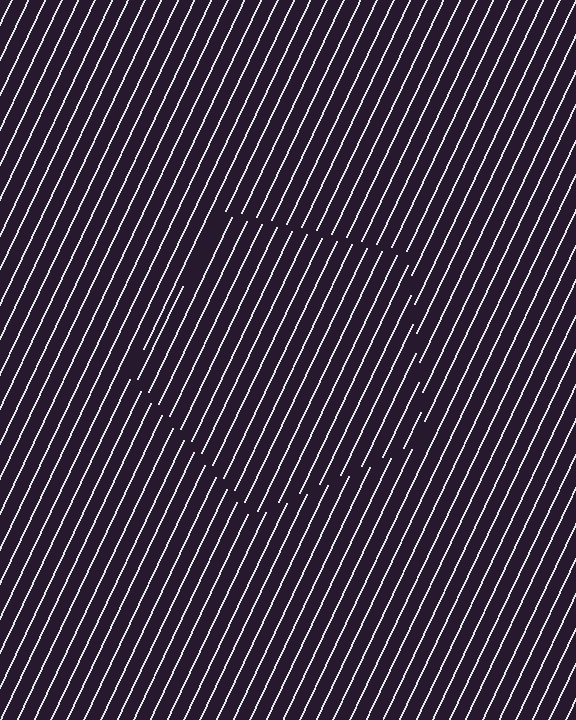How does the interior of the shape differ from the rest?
The interior of the shape contains the same grating, shifted by half a period — the contour is defined by the phase discontinuity where line-ends from the inner and outer gratings abut.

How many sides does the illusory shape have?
5 sides — the line-ends trace a pentagon.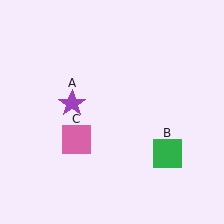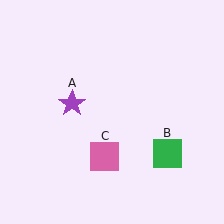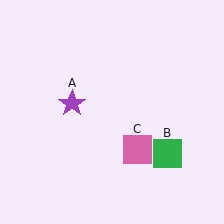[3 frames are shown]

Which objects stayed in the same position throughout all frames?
Purple star (object A) and green square (object B) remained stationary.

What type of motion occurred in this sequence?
The pink square (object C) rotated counterclockwise around the center of the scene.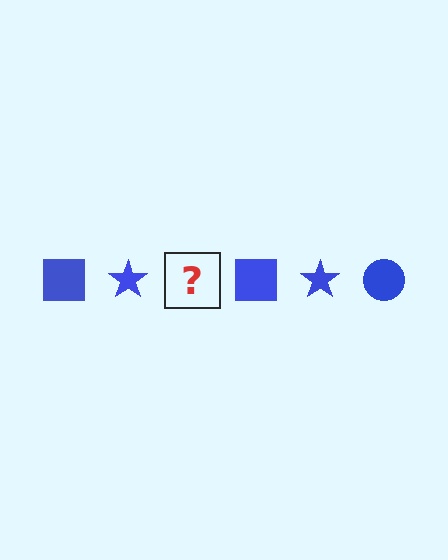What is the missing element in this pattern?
The missing element is a blue circle.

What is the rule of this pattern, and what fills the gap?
The rule is that the pattern cycles through square, star, circle shapes in blue. The gap should be filled with a blue circle.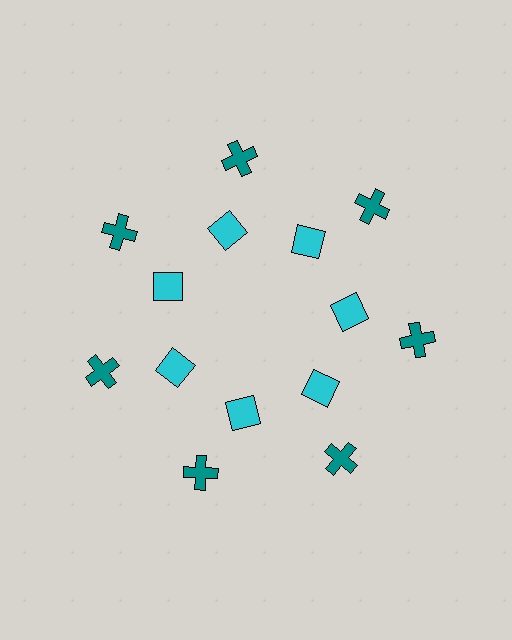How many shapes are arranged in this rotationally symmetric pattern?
There are 14 shapes, arranged in 7 groups of 2.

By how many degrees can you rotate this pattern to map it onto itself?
The pattern maps onto itself every 51 degrees of rotation.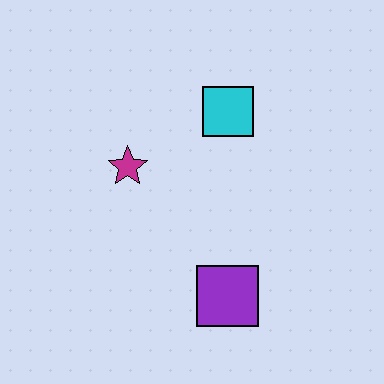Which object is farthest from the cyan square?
The purple square is farthest from the cyan square.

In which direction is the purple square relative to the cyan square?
The purple square is below the cyan square.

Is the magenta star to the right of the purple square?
No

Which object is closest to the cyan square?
The magenta star is closest to the cyan square.